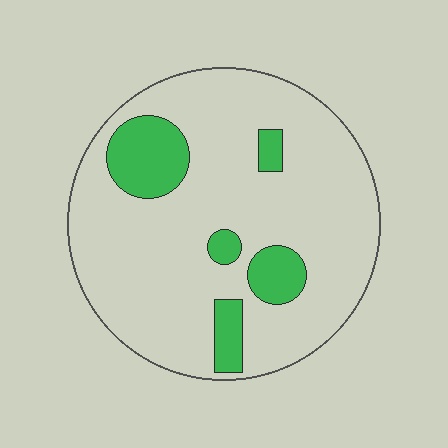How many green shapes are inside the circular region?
5.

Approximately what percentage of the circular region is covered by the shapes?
Approximately 15%.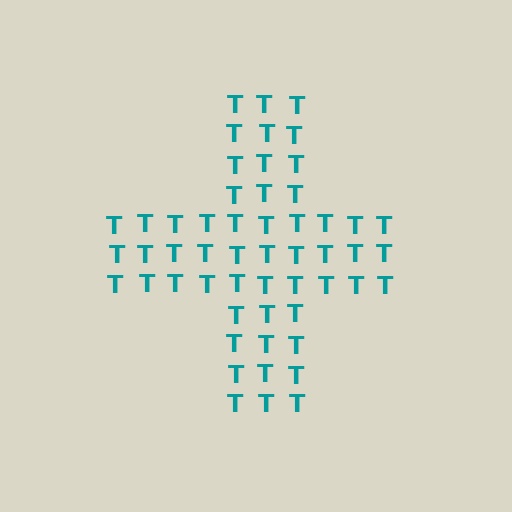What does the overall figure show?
The overall figure shows a cross.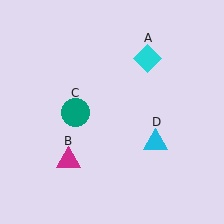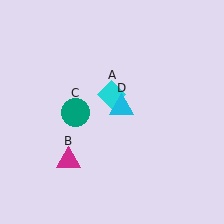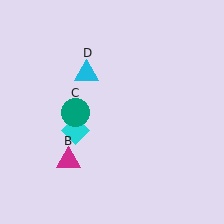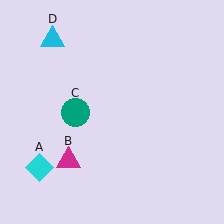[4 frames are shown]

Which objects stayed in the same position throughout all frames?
Magenta triangle (object B) and teal circle (object C) remained stationary.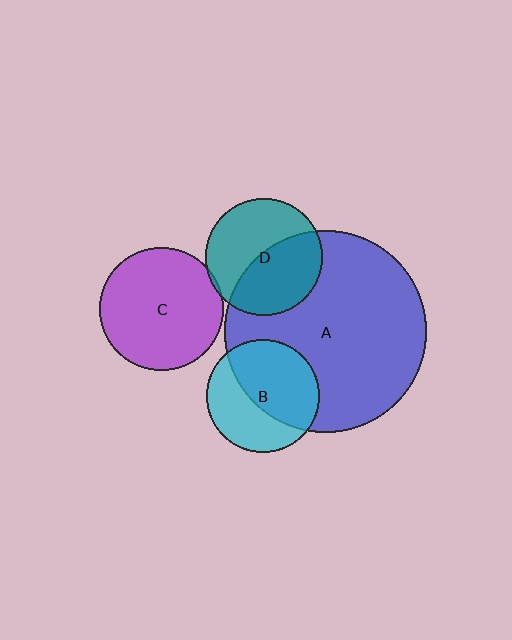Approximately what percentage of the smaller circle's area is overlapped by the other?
Approximately 5%.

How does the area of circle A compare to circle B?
Approximately 3.2 times.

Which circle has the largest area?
Circle A (blue).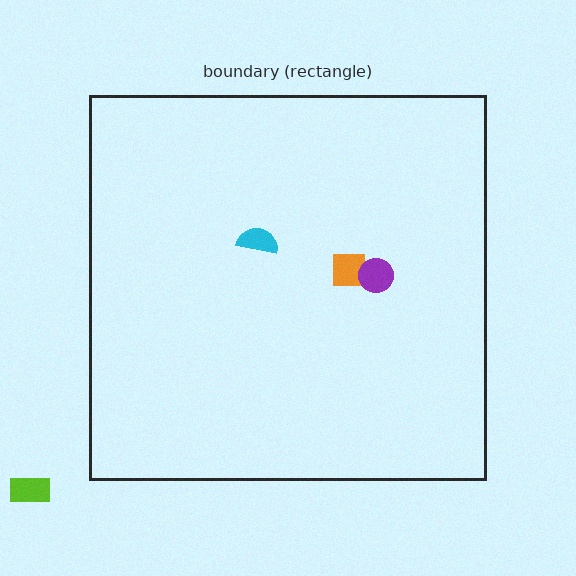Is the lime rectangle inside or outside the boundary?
Outside.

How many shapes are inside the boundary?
3 inside, 1 outside.